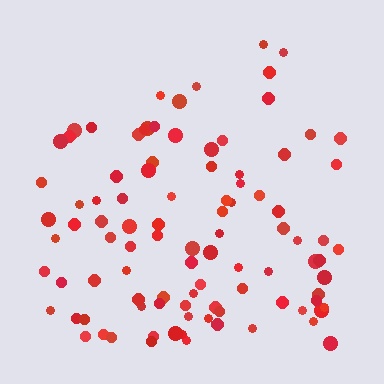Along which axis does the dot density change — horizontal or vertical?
Vertical.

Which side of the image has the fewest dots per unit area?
The top.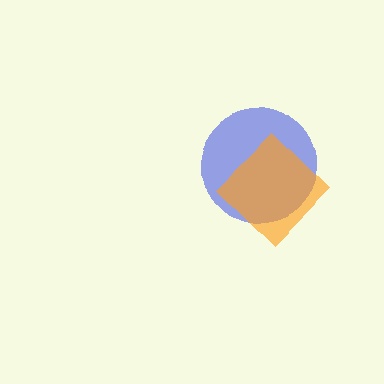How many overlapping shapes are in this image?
There are 2 overlapping shapes in the image.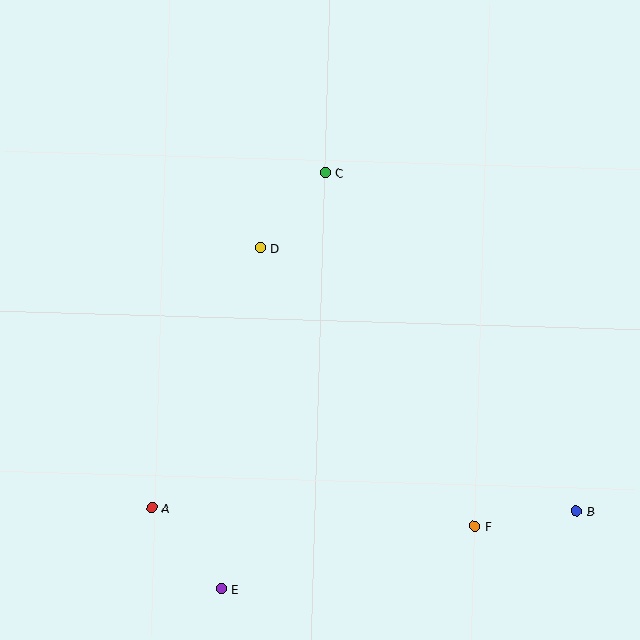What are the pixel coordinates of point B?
Point B is at (576, 511).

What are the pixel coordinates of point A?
Point A is at (152, 508).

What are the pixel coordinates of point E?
Point E is at (221, 589).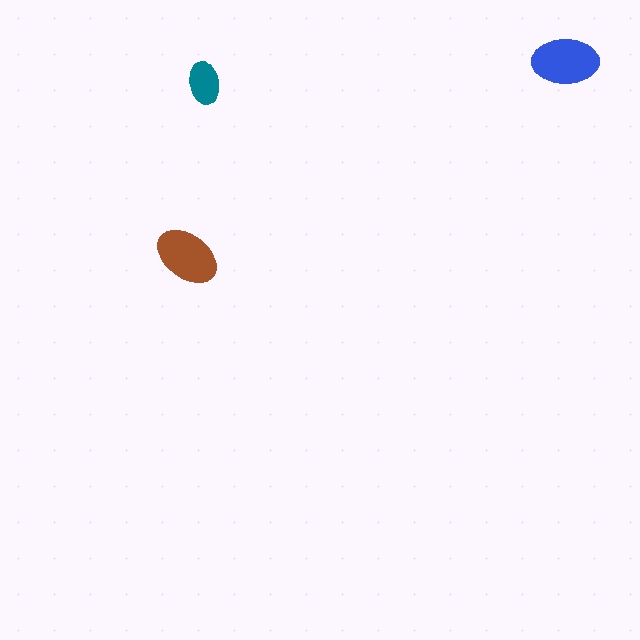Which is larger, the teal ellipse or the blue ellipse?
The blue one.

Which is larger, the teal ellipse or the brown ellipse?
The brown one.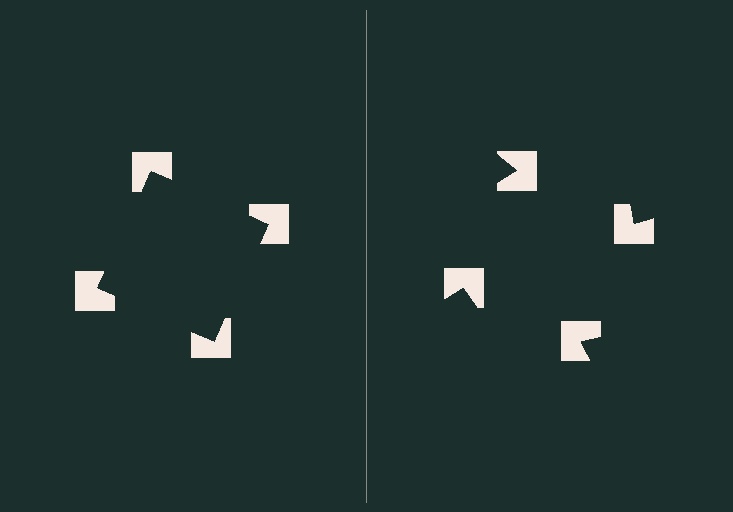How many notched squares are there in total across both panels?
8 — 4 on each side.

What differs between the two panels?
The notched squares are positioned identically on both sides; only the wedge orientations differ. On the left they align to a square; on the right they are misaligned.